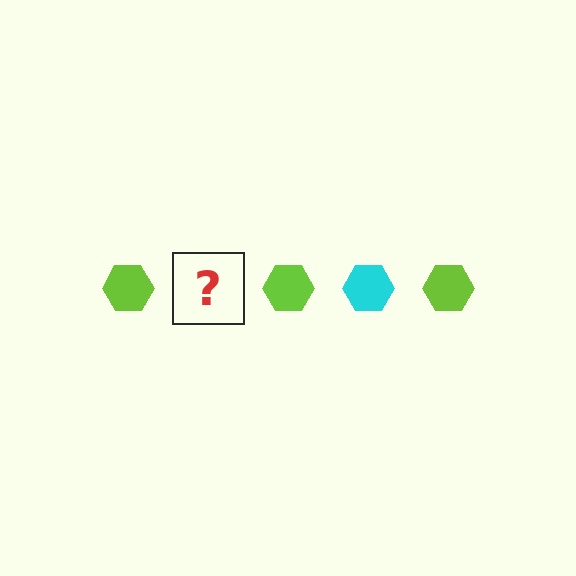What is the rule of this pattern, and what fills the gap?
The rule is that the pattern cycles through lime, cyan hexagons. The gap should be filled with a cyan hexagon.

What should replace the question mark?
The question mark should be replaced with a cyan hexagon.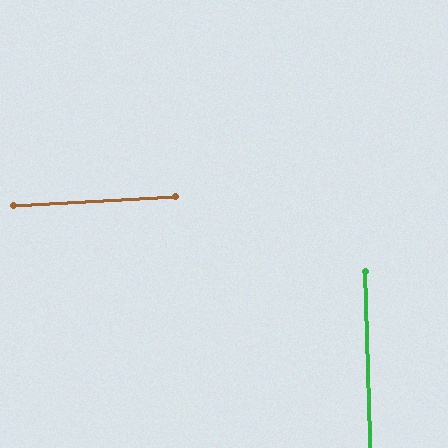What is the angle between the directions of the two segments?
Approximately 89 degrees.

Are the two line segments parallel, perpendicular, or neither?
Perpendicular — they meet at approximately 89°.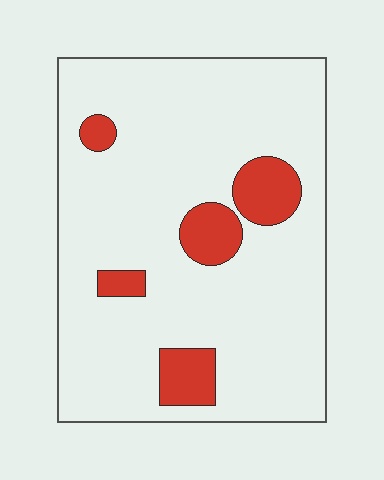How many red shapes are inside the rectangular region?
5.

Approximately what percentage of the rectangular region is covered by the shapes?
Approximately 15%.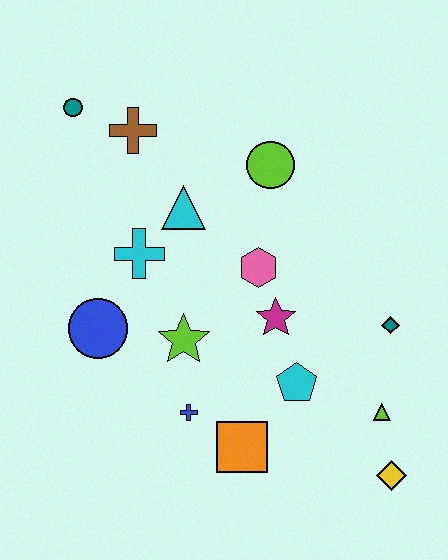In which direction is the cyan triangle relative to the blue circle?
The cyan triangle is above the blue circle.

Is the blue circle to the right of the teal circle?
Yes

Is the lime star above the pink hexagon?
No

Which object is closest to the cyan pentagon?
The magenta star is closest to the cyan pentagon.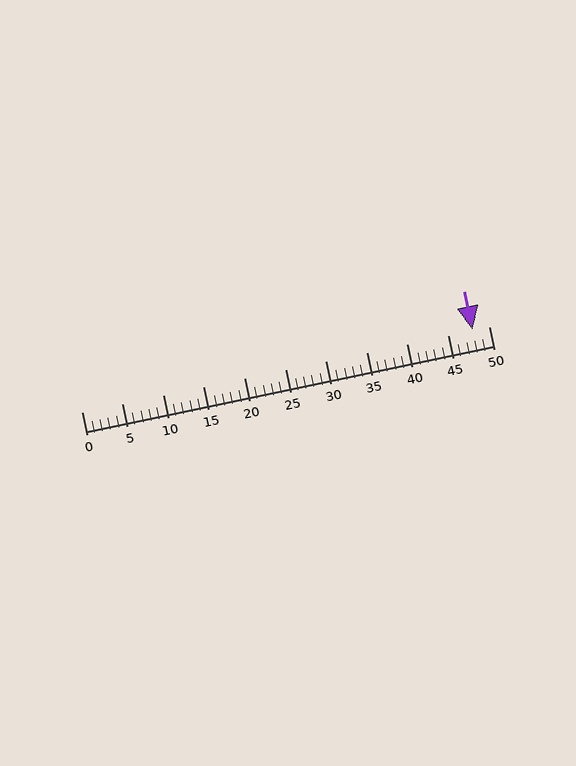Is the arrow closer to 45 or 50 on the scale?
The arrow is closer to 50.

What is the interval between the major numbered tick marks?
The major tick marks are spaced 5 units apart.